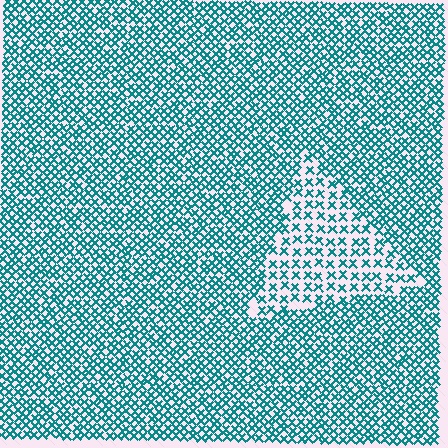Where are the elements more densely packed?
The elements are more densely packed outside the triangle boundary.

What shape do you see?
I see a triangle.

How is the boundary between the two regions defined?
The boundary is defined by a change in element density (approximately 2.0x ratio). All elements are the same color, size, and shape.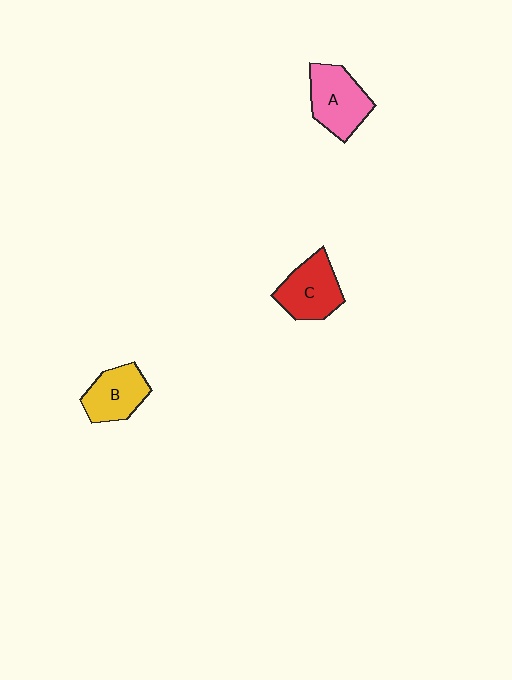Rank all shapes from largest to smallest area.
From largest to smallest: A (pink), C (red), B (yellow).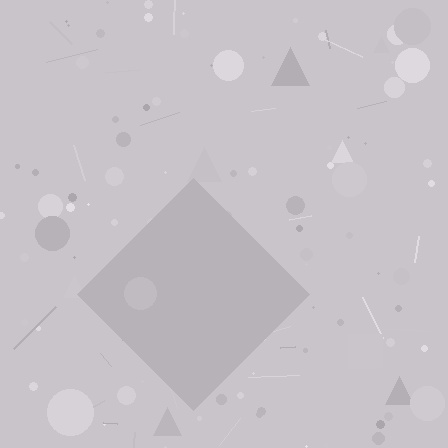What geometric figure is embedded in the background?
A diamond is embedded in the background.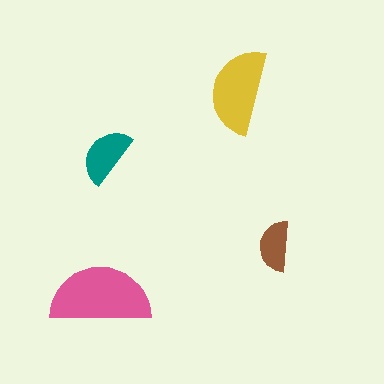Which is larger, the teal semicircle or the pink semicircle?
The pink one.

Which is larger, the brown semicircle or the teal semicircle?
The teal one.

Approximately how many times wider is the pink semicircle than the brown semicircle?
About 2 times wider.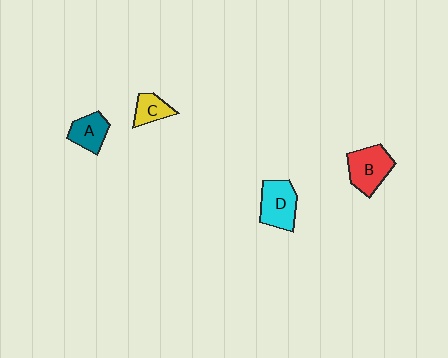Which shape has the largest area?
Shape B (red).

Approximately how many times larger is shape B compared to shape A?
Approximately 1.4 times.